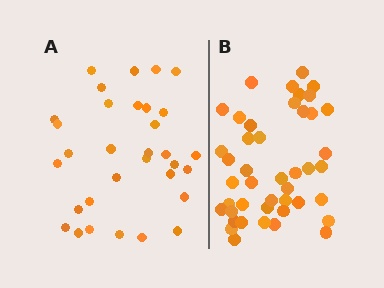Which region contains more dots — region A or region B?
Region B (the right region) has more dots.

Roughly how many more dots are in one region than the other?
Region B has roughly 12 or so more dots than region A.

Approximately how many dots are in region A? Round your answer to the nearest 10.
About 30 dots. (The exact count is 32, which rounds to 30.)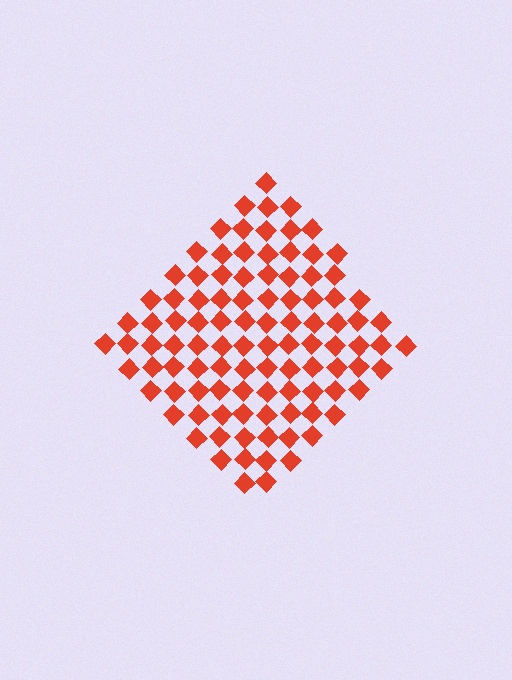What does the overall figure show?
The overall figure shows a diamond.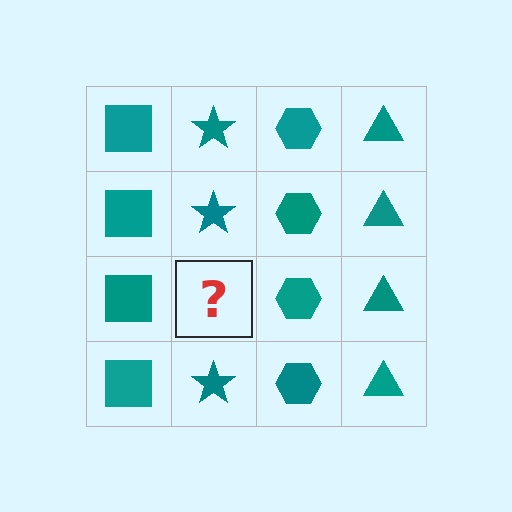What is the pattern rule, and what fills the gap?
The rule is that each column has a consistent shape. The gap should be filled with a teal star.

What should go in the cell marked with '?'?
The missing cell should contain a teal star.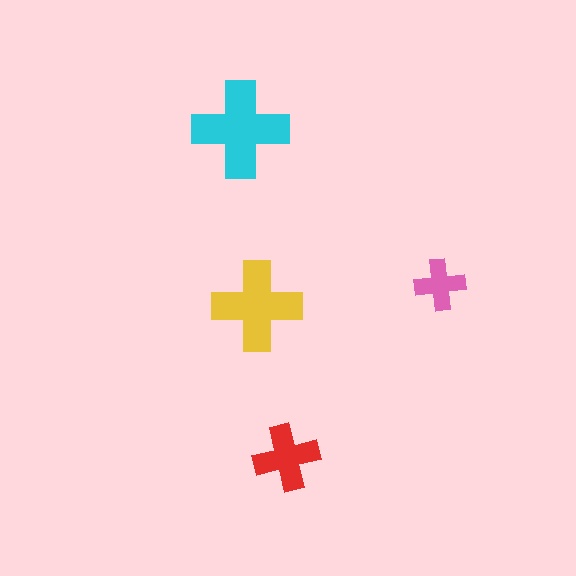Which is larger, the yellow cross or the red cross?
The yellow one.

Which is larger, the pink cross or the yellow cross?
The yellow one.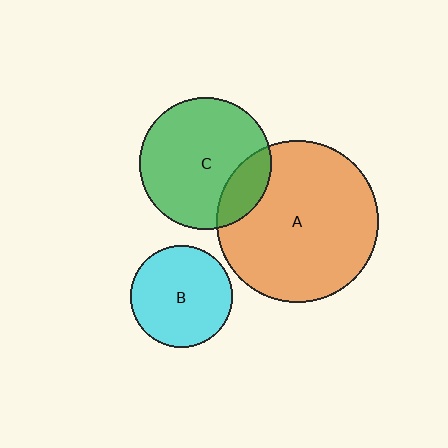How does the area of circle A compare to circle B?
Approximately 2.5 times.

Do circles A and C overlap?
Yes.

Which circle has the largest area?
Circle A (orange).